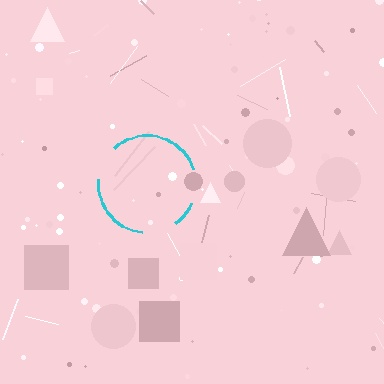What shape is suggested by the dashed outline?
The dashed outline suggests a circle.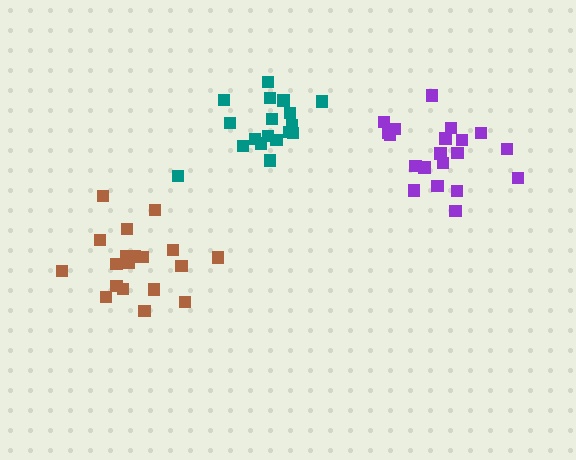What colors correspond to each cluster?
The clusters are colored: brown, teal, purple.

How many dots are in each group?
Group 1: 19 dots, Group 2: 18 dots, Group 3: 20 dots (57 total).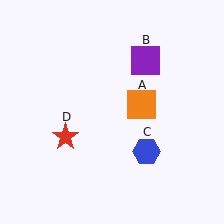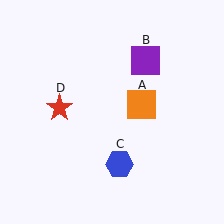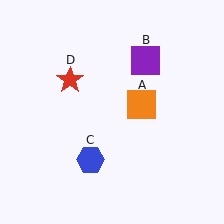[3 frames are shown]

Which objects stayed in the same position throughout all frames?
Orange square (object A) and purple square (object B) remained stationary.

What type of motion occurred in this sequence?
The blue hexagon (object C), red star (object D) rotated clockwise around the center of the scene.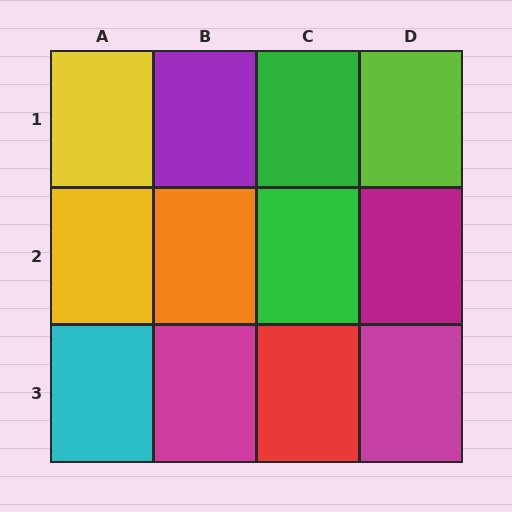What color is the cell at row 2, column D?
Magenta.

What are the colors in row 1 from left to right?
Yellow, purple, green, lime.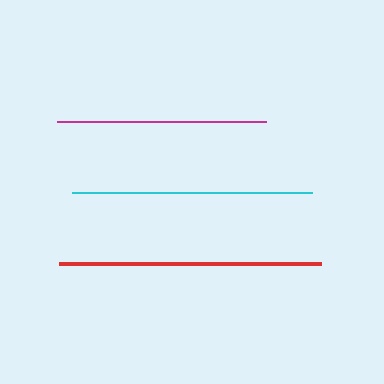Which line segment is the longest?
The red line is the longest at approximately 261 pixels.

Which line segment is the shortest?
The magenta line is the shortest at approximately 209 pixels.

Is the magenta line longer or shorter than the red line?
The red line is longer than the magenta line.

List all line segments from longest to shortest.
From longest to shortest: red, cyan, magenta.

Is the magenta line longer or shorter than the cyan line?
The cyan line is longer than the magenta line.